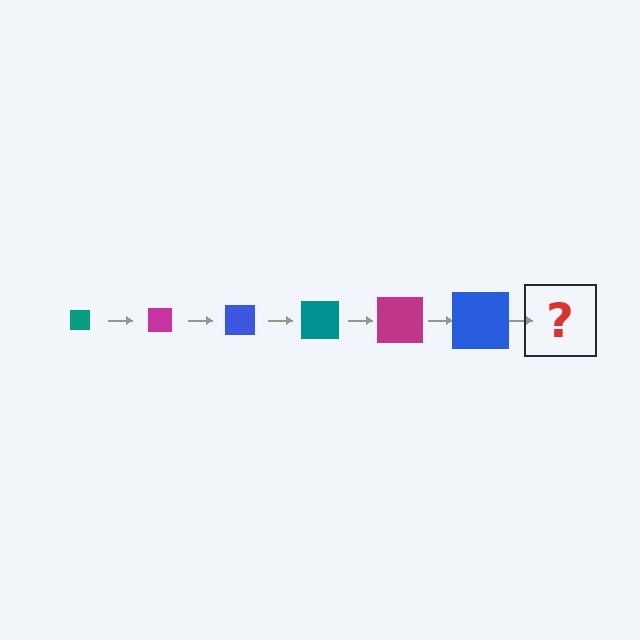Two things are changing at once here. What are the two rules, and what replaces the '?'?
The two rules are that the square grows larger each step and the color cycles through teal, magenta, and blue. The '?' should be a teal square, larger than the previous one.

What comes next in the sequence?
The next element should be a teal square, larger than the previous one.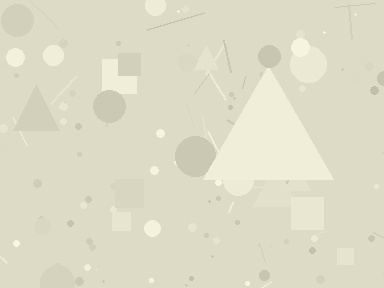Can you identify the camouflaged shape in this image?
The camouflaged shape is a triangle.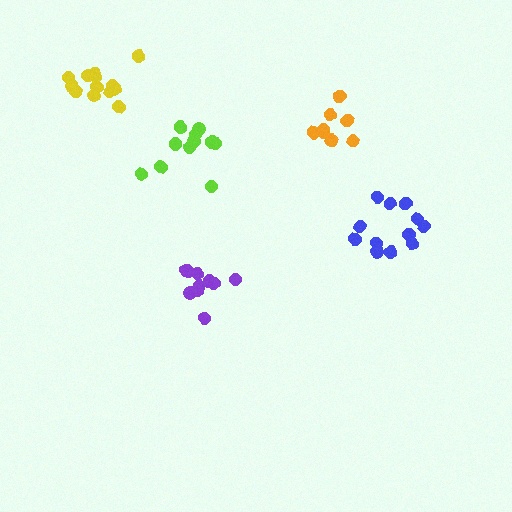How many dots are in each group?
Group 1: 8 dots, Group 2: 13 dots, Group 3: 11 dots, Group 4: 10 dots, Group 5: 12 dots (54 total).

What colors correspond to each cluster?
The clusters are colored: orange, yellow, lime, purple, blue.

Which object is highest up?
The yellow cluster is topmost.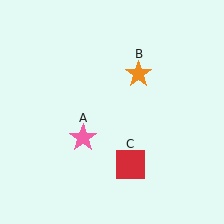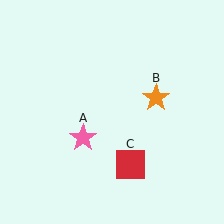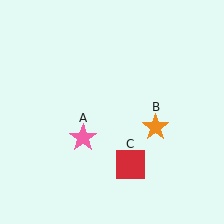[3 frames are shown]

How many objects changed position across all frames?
1 object changed position: orange star (object B).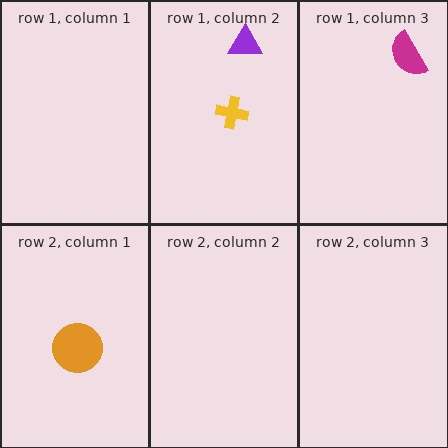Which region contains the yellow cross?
The row 1, column 2 region.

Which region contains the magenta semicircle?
The row 1, column 3 region.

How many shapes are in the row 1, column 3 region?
1.